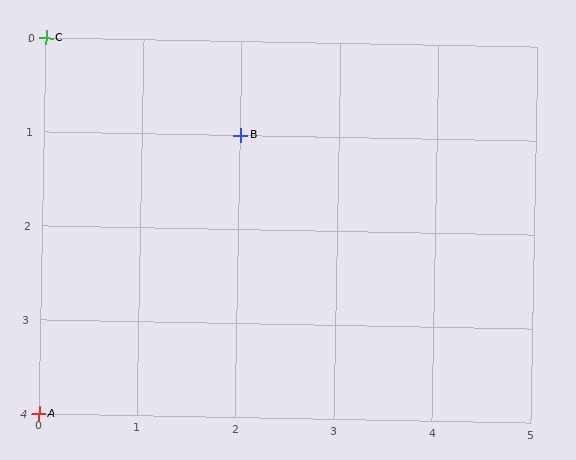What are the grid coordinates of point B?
Point B is at grid coordinates (2, 1).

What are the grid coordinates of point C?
Point C is at grid coordinates (0, 0).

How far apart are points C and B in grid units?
Points C and B are 2 columns and 1 row apart (about 2.2 grid units diagonally).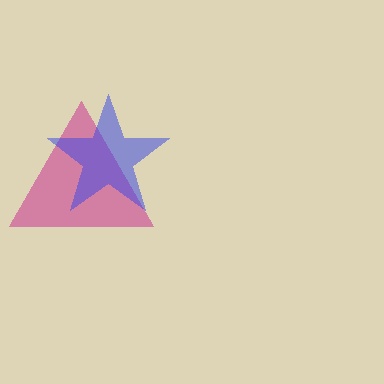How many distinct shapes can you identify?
There are 2 distinct shapes: a magenta triangle, a blue star.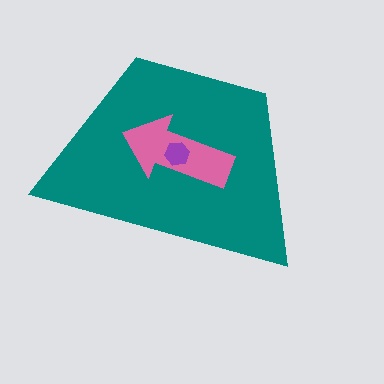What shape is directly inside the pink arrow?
The purple hexagon.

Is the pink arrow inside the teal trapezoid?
Yes.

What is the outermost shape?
The teal trapezoid.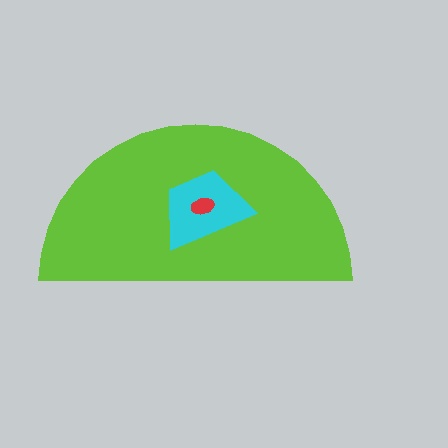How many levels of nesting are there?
3.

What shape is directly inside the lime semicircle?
The cyan trapezoid.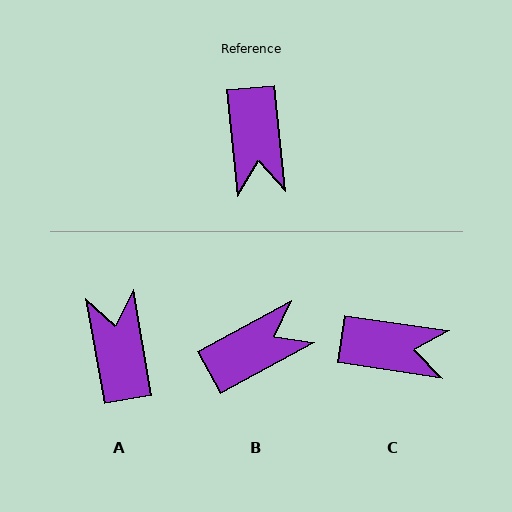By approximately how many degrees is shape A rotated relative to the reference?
Approximately 176 degrees clockwise.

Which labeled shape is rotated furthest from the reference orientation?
A, about 176 degrees away.